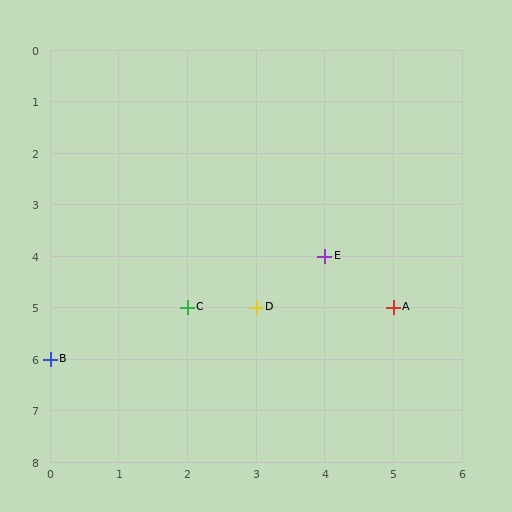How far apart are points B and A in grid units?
Points B and A are 5 columns and 1 row apart (about 5.1 grid units diagonally).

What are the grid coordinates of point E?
Point E is at grid coordinates (4, 4).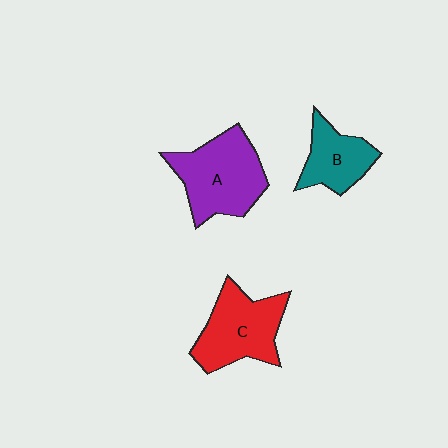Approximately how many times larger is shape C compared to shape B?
Approximately 1.4 times.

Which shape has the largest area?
Shape A (purple).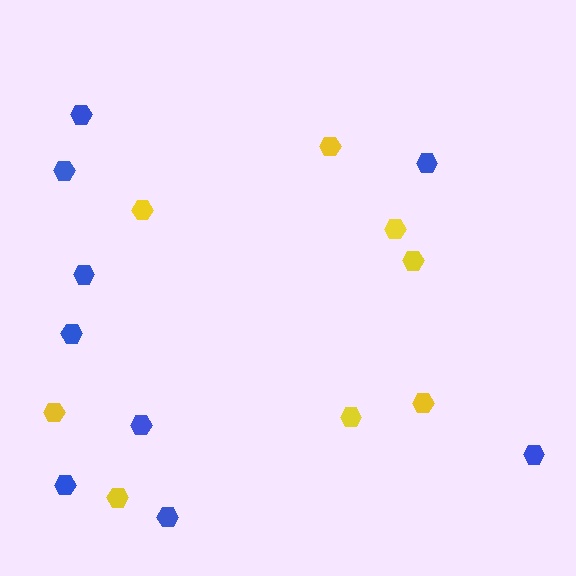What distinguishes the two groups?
There are 2 groups: one group of yellow hexagons (8) and one group of blue hexagons (9).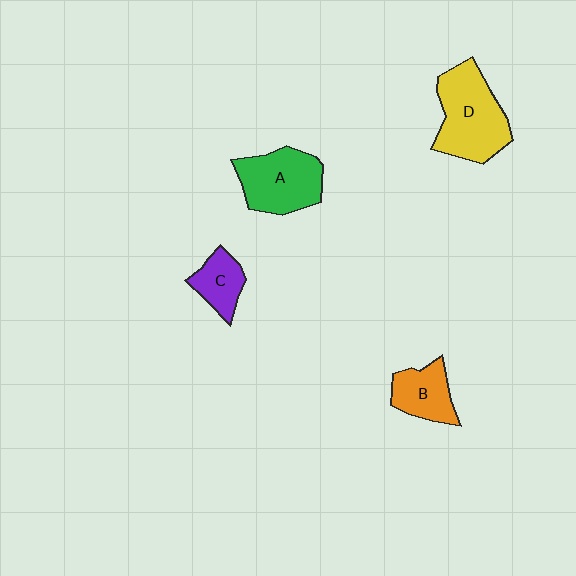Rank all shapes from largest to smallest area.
From largest to smallest: D (yellow), A (green), B (orange), C (purple).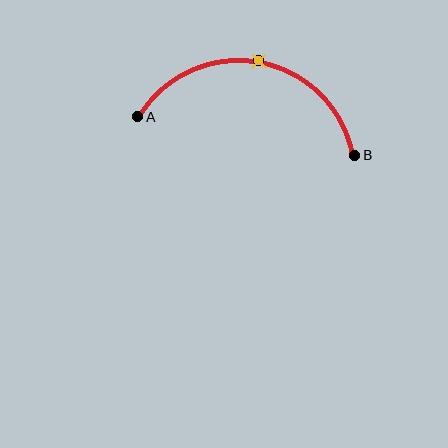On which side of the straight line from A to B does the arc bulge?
The arc bulges above the straight line connecting A and B.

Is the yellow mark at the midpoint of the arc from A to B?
Yes. The yellow mark lies on the arc at equal arc-length from both A and B — it is the arc midpoint.